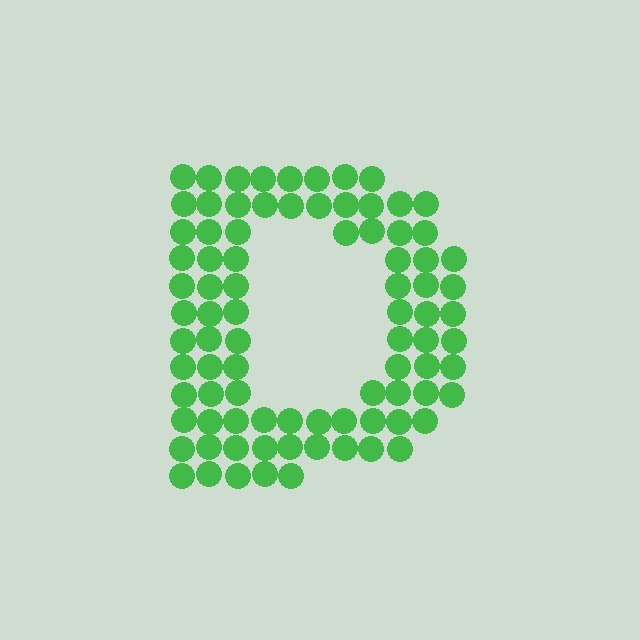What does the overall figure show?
The overall figure shows the letter D.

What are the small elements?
The small elements are circles.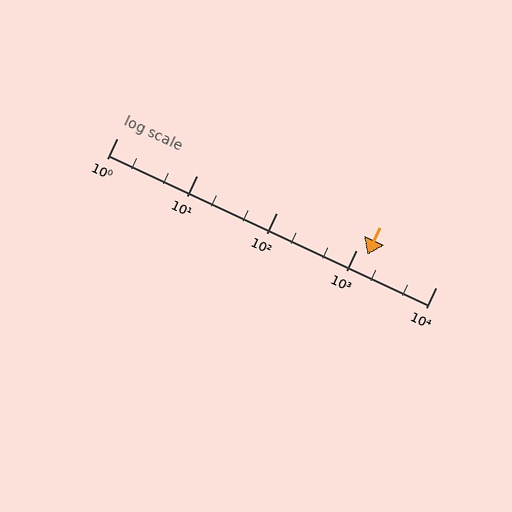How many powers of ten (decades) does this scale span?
The scale spans 4 decades, from 1 to 10000.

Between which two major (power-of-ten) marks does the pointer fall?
The pointer is between 1000 and 10000.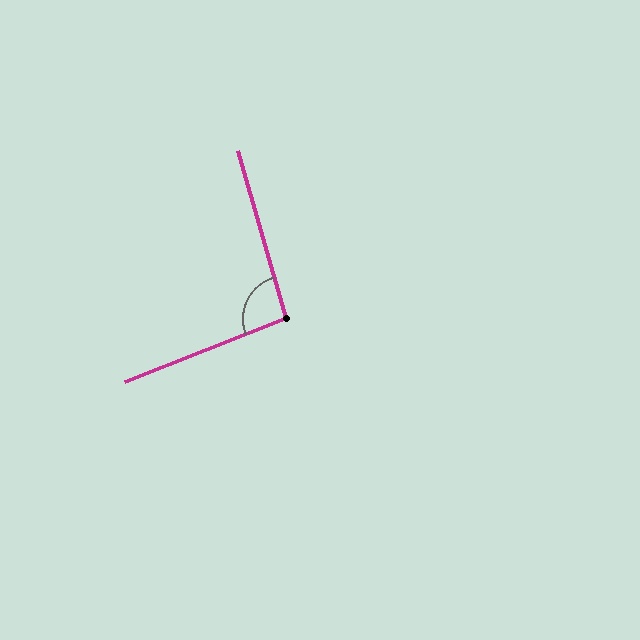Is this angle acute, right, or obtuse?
It is obtuse.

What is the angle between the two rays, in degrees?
Approximately 96 degrees.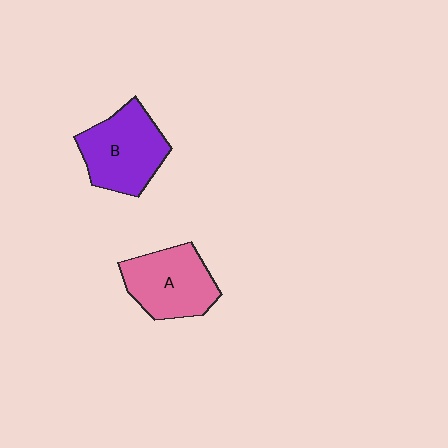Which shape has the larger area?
Shape B (purple).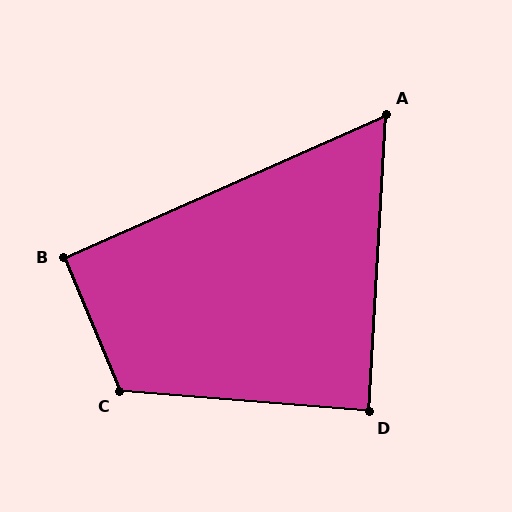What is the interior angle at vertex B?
Approximately 91 degrees (approximately right).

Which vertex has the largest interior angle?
C, at approximately 117 degrees.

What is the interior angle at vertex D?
Approximately 89 degrees (approximately right).